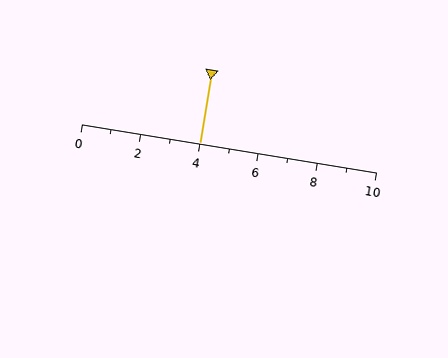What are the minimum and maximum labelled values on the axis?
The axis runs from 0 to 10.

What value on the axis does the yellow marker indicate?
The marker indicates approximately 4.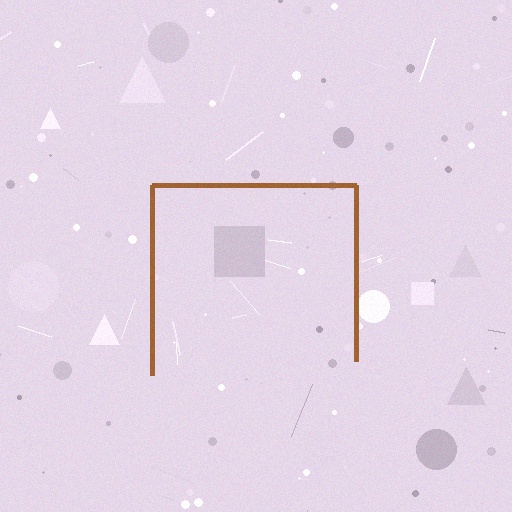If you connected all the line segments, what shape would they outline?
They would outline a square.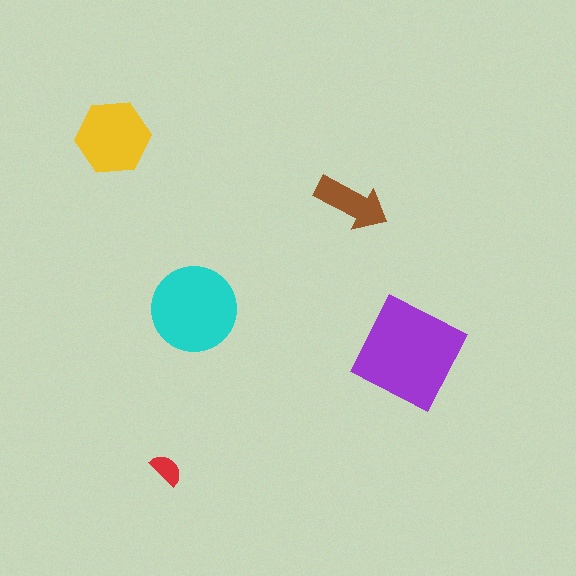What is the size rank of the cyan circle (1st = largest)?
2nd.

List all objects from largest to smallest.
The purple diamond, the cyan circle, the yellow hexagon, the brown arrow, the red semicircle.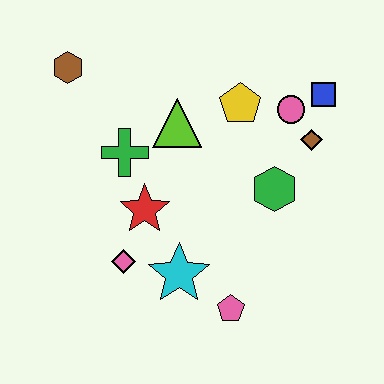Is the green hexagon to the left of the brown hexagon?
No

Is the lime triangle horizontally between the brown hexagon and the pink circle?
Yes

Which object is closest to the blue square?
The pink circle is closest to the blue square.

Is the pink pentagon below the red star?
Yes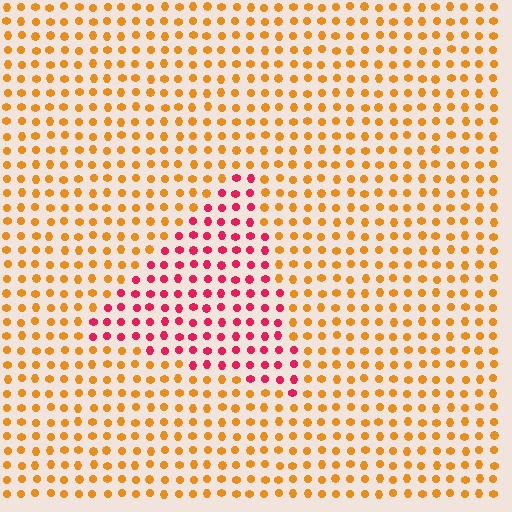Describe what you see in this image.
The image is filled with small orange elements in a uniform arrangement. A triangle-shaped region is visible where the elements are tinted to a slightly different hue, forming a subtle color boundary.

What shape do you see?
I see a triangle.